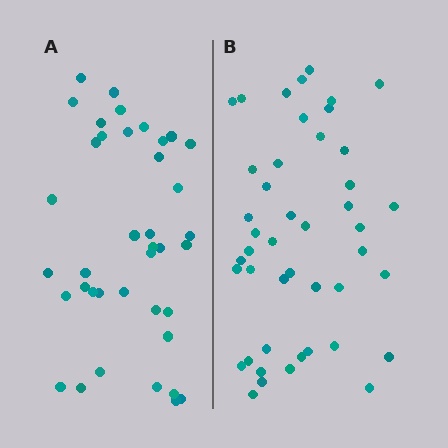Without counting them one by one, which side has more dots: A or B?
Region B (the right region) has more dots.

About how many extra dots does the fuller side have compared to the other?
Region B has about 6 more dots than region A.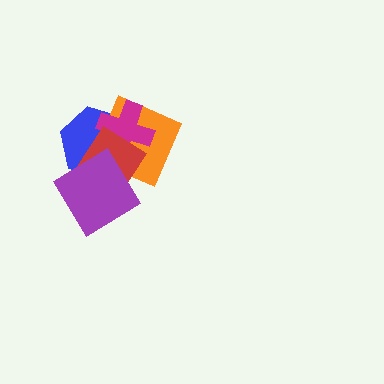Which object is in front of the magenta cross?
The red diamond is in front of the magenta cross.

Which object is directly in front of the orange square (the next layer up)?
The magenta cross is directly in front of the orange square.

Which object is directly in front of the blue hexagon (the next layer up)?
The orange square is directly in front of the blue hexagon.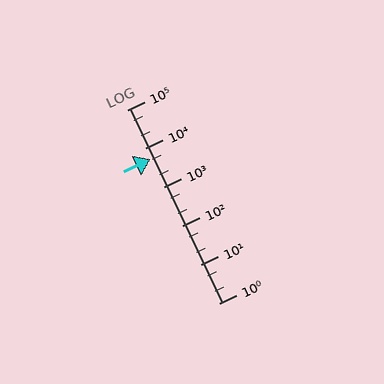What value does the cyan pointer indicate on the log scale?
The pointer indicates approximately 5200.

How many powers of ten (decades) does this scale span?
The scale spans 5 decades, from 1 to 100000.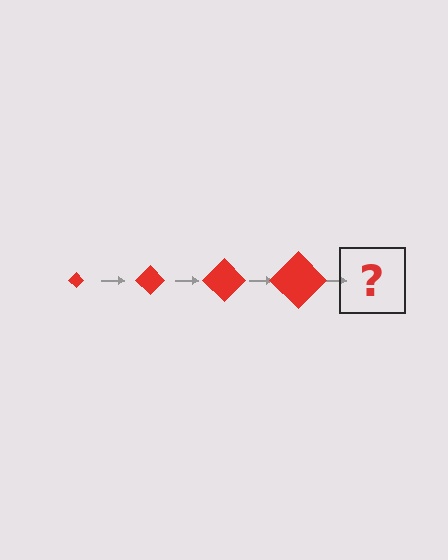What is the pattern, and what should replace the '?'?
The pattern is that the diamond gets progressively larger each step. The '?' should be a red diamond, larger than the previous one.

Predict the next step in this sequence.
The next step is a red diamond, larger than the previous one.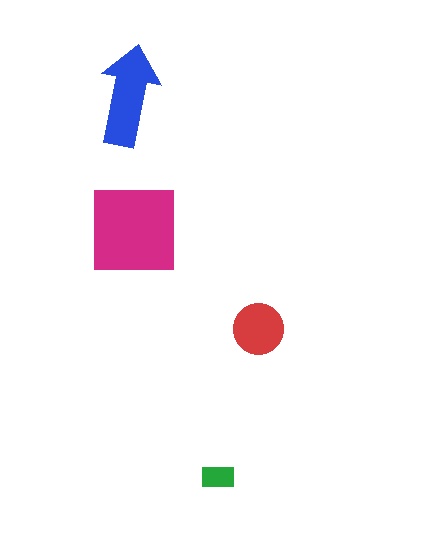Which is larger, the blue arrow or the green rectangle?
The blue arrow.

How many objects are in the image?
There are 4 objects in the image.